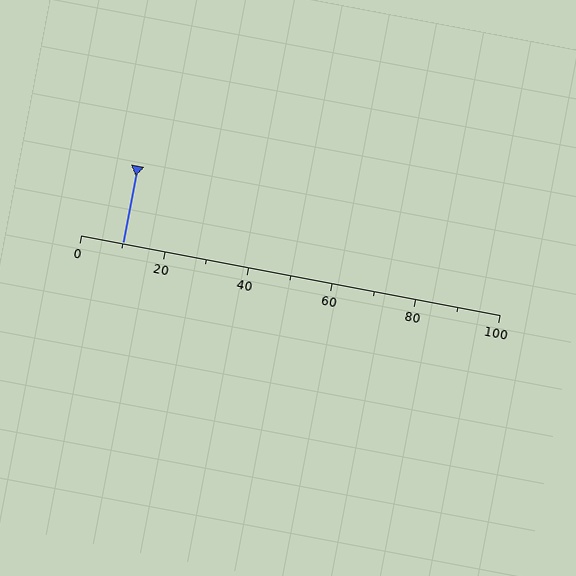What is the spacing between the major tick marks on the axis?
The major ticks are spaced 20 apart.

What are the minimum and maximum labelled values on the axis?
The axis runs from 0 to 100.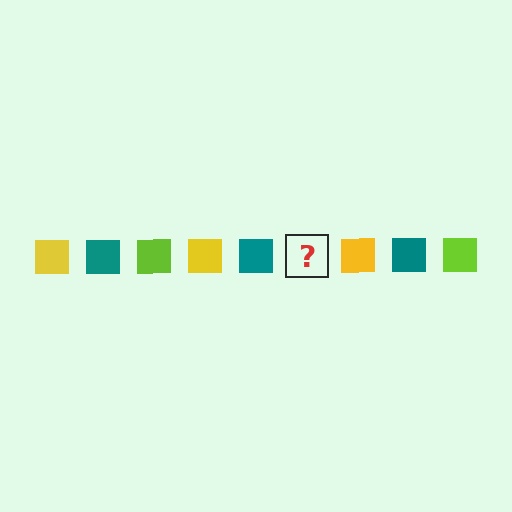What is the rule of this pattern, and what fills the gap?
The rule is that the pattern cycles through yellow, teal, lime squares. The gap should be filled with a lime square.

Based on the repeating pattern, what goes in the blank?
The blank should be a lime square.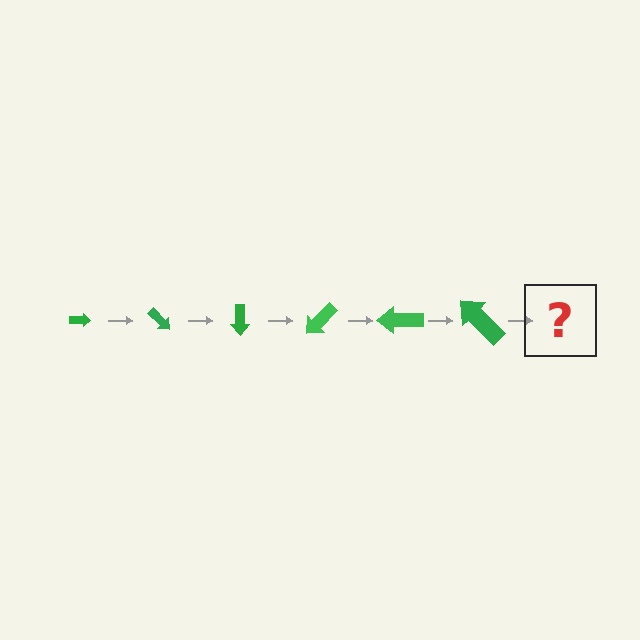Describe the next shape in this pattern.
It should be an arrow, larger than the previous one and rotated 270 degrees from the start.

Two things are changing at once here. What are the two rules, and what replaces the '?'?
The two rules are that the arrow grows larger each step and it rotates 45 degrees each step. The '?' should be an arrow, larger than the previous one and rotated 270 degrees from the start.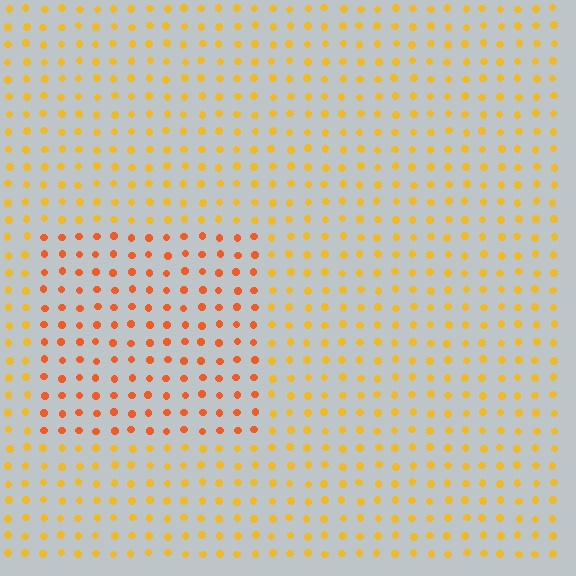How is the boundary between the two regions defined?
The boundary is defined purely by a slight shift in hue (about 29 degrees). Spacing, size, and orientation are identical on both sides.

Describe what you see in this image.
The image is filled with small yellow elements in a uniform arrangement. A rectangle-shaped region is visible where the elements are tinted to a slightly different hue, forming a subtle color boundary.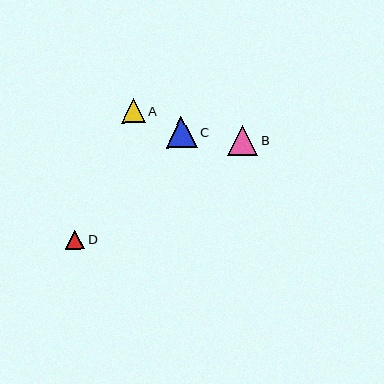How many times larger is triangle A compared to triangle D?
Triangle A is approximately 1.2 times the size of triangle D.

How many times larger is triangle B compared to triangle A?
Triangle B is approximately 1.2 times the size of triangle A.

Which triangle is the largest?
Triangle C is the largest with a size of approximately 31 pixels.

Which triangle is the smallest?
Triangle D is the smallest with a size of approximately 20 pixels.